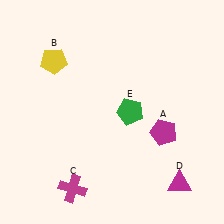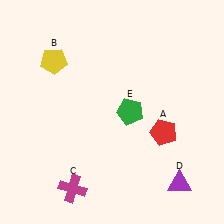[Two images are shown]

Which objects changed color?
A changed from magenta to red. D changed from magenta to purple.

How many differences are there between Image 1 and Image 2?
There are 2 differences between the two images.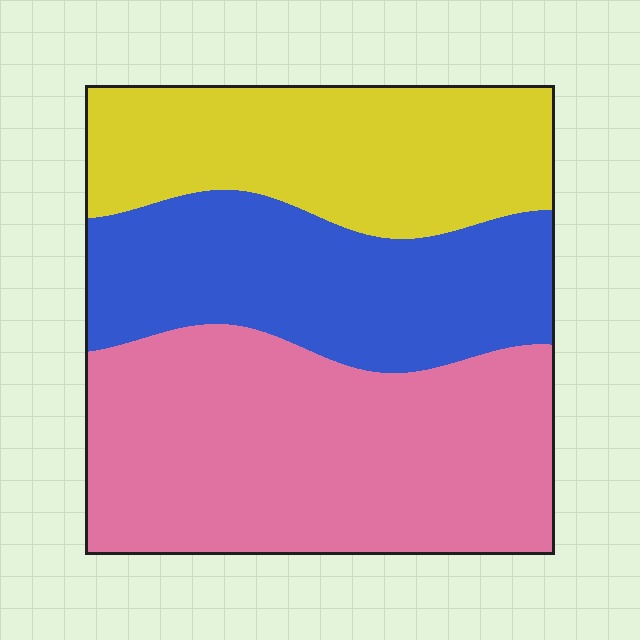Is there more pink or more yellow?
Pink.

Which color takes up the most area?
Pink, at roughly 45%.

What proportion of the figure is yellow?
Yellow covers 28% of the figure.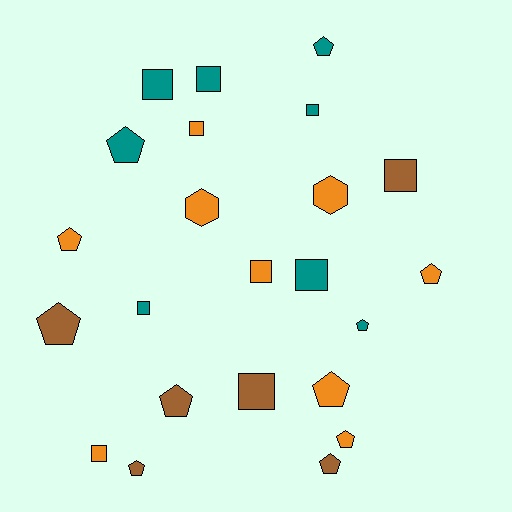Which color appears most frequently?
Orange, with 9 objects.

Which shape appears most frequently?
Pentagon, with 11 objects.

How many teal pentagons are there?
There are 3 teal pentagons.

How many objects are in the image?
There are 23 objects.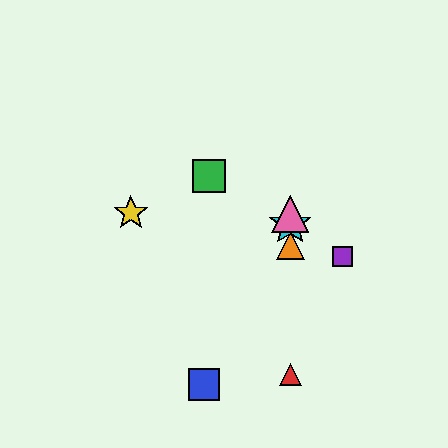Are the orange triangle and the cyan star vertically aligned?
Yes, both are at x≈290.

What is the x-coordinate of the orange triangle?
The orange triangle is at x≈290.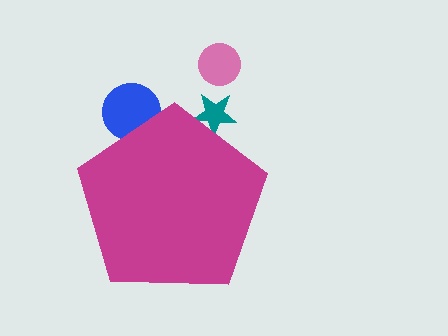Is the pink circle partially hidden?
No, the pink circle is fully visible.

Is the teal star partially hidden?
Yes, the teal star is partially hidden behind the magenta pentagon.